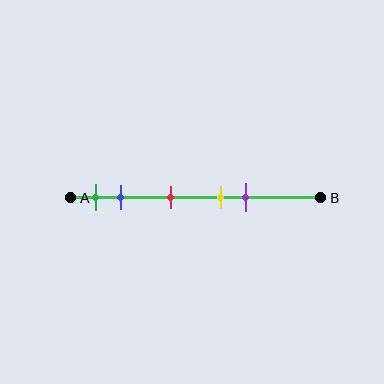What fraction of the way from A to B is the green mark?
The green mark is approximately 10% (0.1) of the way from A to B.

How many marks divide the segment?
There are 5 marks dividing the segment.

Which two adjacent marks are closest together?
The yellow and purple marks are the closest adjacent pair.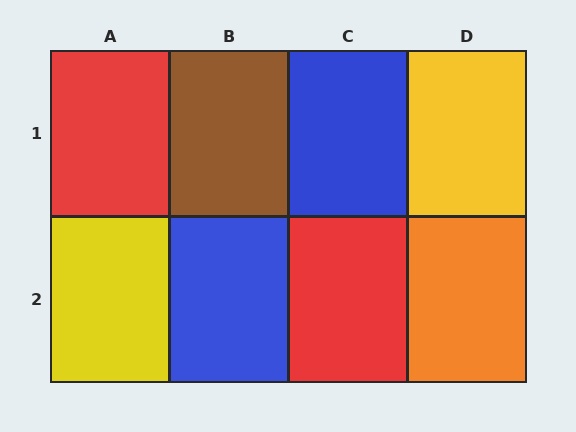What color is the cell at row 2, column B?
Blue.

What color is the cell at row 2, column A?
Yellow.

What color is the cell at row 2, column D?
Orange.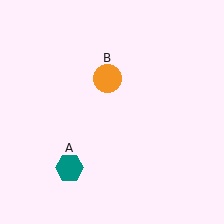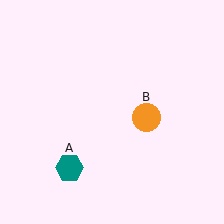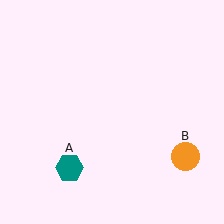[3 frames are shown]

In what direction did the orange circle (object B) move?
The orange circle (object B) moved down and to the right.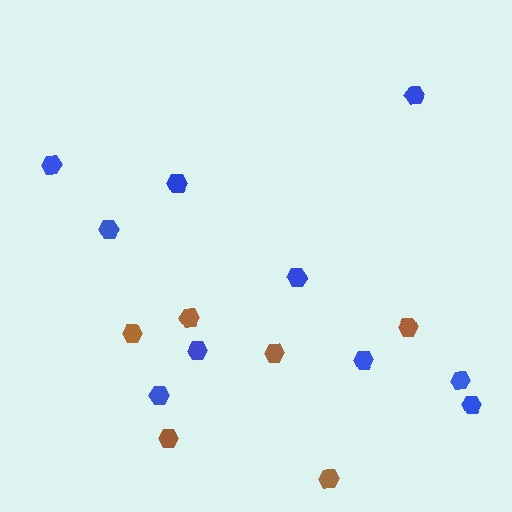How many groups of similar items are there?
There are 2 groups: one group of blue hexagons (10) and one group of brown hexagons (6).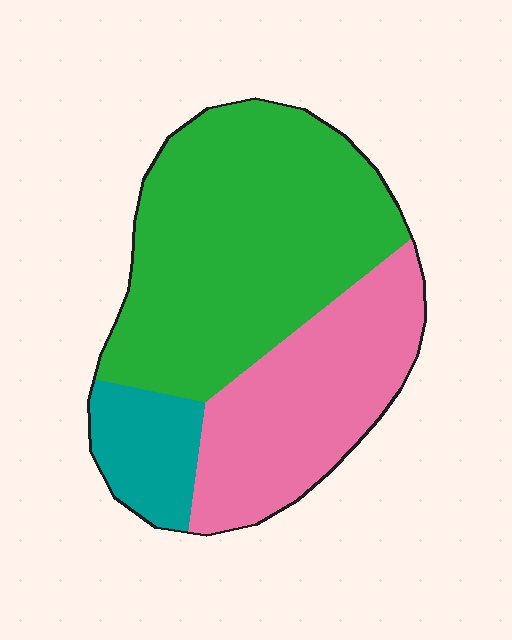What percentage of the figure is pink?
Pink covers 33% of the figure.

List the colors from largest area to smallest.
From largest to smallest: green, pink, teal.